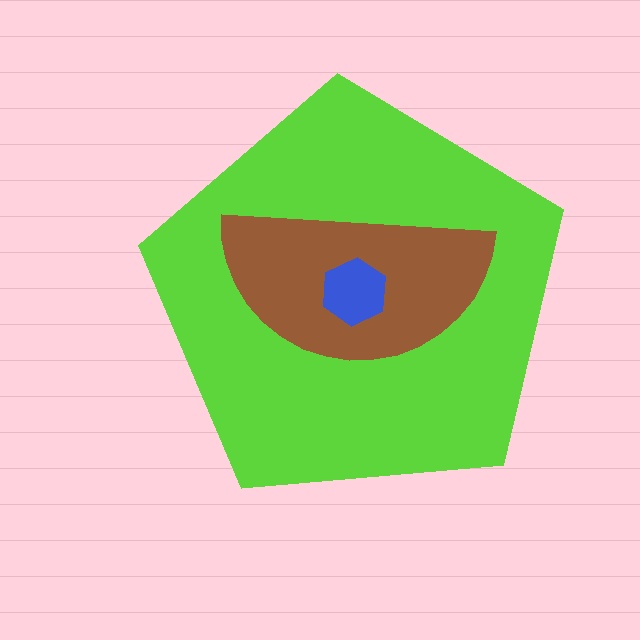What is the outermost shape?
The lime pentagon.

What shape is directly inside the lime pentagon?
The brown semicircle.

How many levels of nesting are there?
3.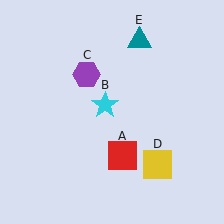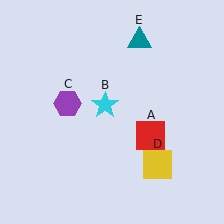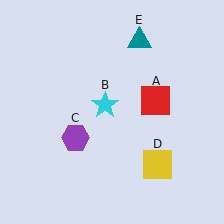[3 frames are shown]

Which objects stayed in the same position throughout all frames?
Cyan star (object B) and yellow square (object D) and teal triangle (object E) remained stationary.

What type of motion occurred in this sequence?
The red square (object A), purple hexagon (object C) rotated counterclockwise around the center of the scene.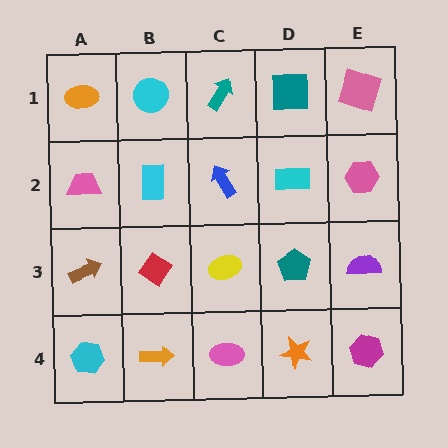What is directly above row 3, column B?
A cyan rectangle.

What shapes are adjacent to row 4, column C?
A yellow ellipse (row 3, column C), an orange arrow (row 4, column B), an orange star (row 4, column D).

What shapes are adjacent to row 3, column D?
A cyan rectangle (row 2, column D), an orange star (row 4, column D), a yellow ellipse (row 3, column C), a purple semicircle (row 3, column E).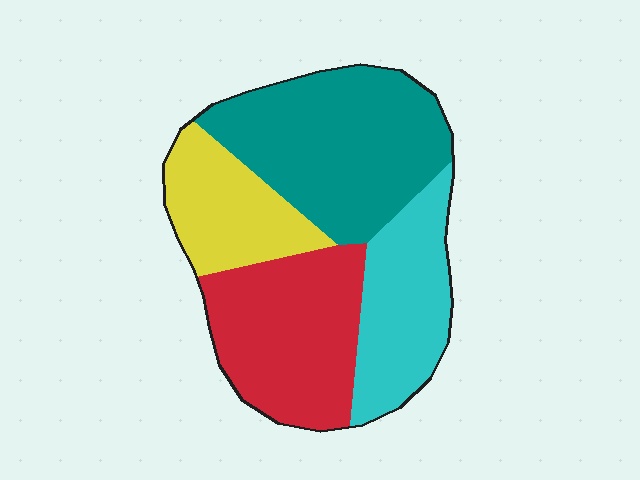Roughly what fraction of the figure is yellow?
Yellow covers about 15% of the figure.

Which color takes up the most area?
Teal, at roughly 35%.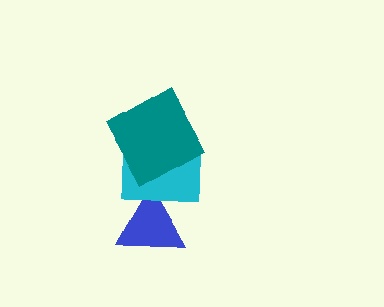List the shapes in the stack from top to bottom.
From top to bottom: the teal square, the cyan rectangle, the blue triangle.